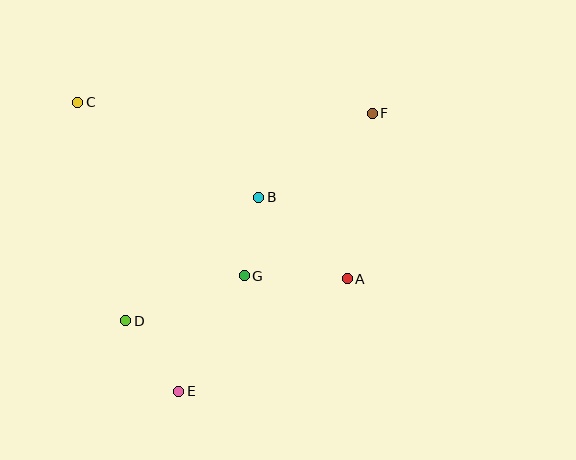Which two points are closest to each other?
Points B and G are closest to each other.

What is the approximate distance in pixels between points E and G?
The distance between E and G is approximately 133 pixels.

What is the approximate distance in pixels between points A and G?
The distance between A and G is approximately 103 pixels.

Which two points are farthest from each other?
Points E and F are farthest from each other.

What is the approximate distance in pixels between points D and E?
The distance between D and E is approximately 88 pixels.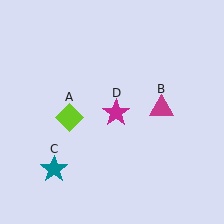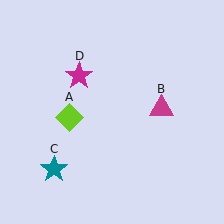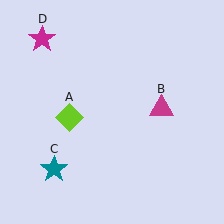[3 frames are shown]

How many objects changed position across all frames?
1 object changed position: magenta star (object D).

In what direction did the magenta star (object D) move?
The magenta star (object D) moved up and to the left.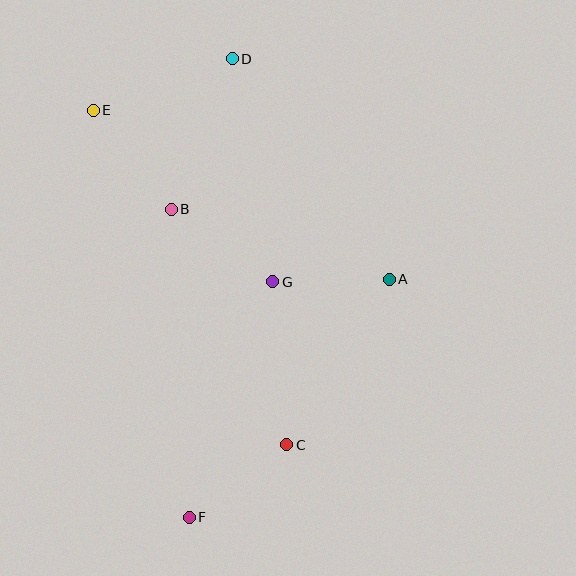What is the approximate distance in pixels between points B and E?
The distance between B and E is approximately 126 pixels.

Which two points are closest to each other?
Points A and G are closest to each other.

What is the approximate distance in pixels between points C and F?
The distance between C and F is approximately 121 pixels.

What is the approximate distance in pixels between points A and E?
The distance between A and E is approximately 341 pixels.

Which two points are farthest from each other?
Points D and F are farthest from each other.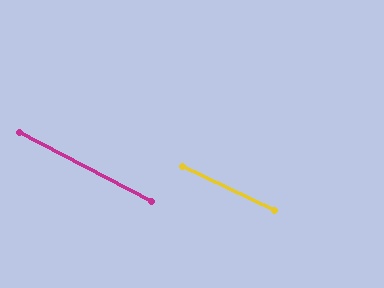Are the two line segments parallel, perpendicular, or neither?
Parallel — their directions differ by only 1.8°.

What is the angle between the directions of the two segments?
Approximately 2 degrees.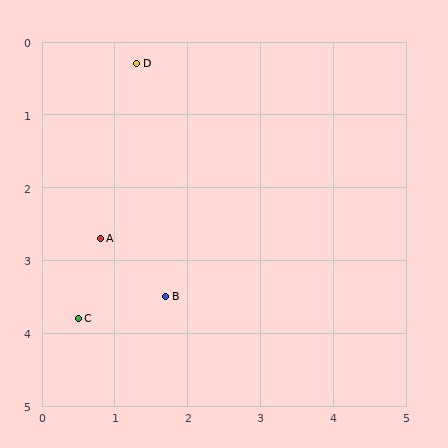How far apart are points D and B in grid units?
Points D and B are about 3.2 grid units apart.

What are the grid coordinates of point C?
Point C is at approximately (0.5, 3.8).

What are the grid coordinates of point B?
Point B is at approximately (1.7, 3.5).